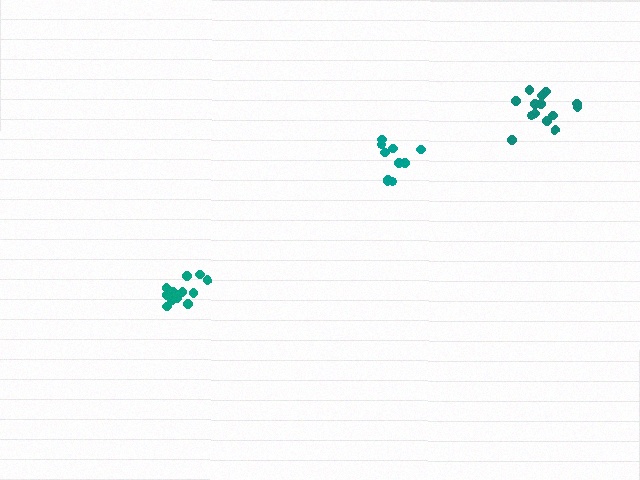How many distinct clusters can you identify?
There are 3 distinct clusters.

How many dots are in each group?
Group 1: 10 dots, Group 2: 15 dots, Group 3: 15 dots (40 total).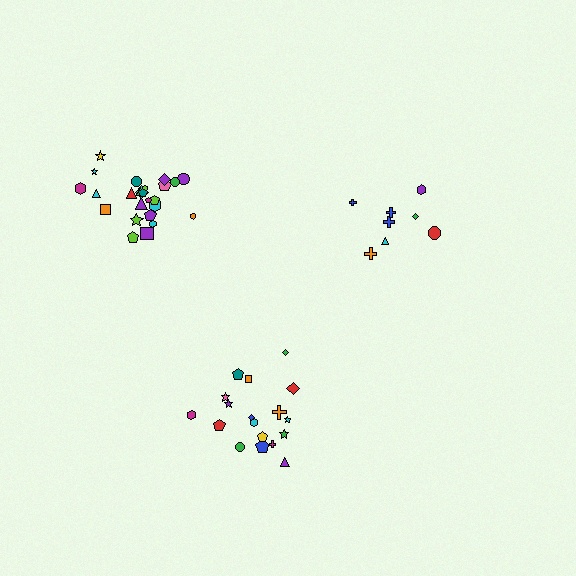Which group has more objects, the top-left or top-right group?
The top-left group.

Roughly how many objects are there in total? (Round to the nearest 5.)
Roughly 50 objects in total.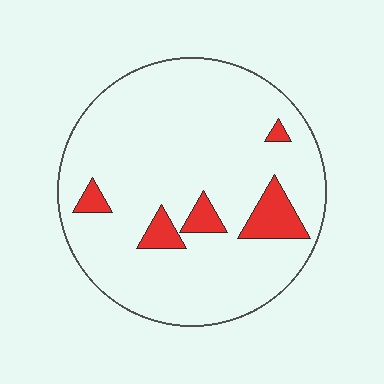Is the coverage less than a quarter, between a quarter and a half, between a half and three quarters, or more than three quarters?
Less than a quarter.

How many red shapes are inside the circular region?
5.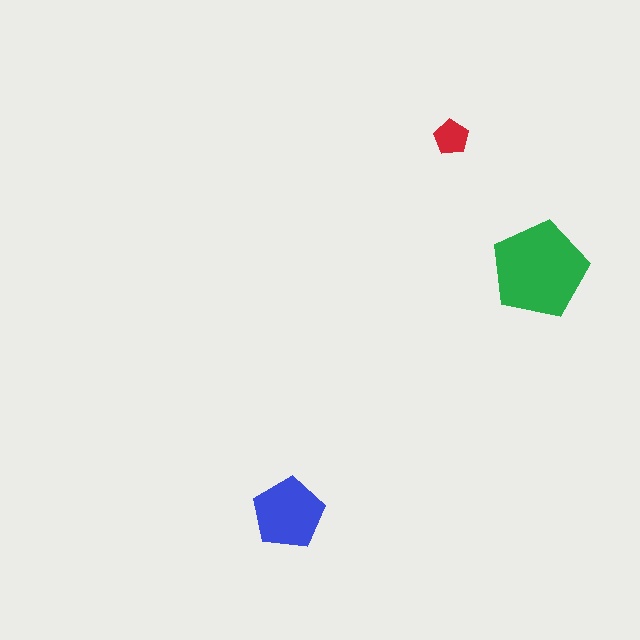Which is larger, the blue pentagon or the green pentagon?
The green one.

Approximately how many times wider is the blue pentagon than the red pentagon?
About 2 times wider.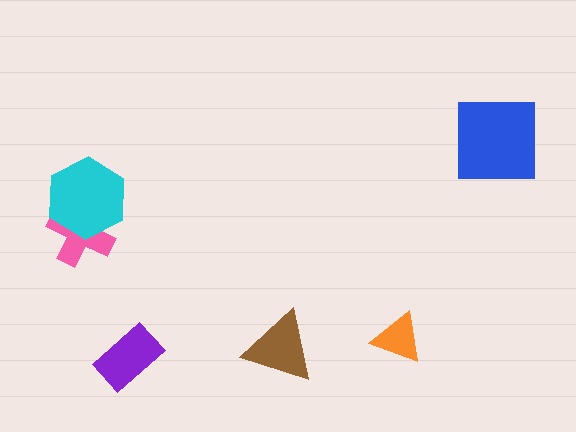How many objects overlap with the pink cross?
1 object overlaps with the pink cross.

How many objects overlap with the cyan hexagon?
1 object overlaps with the cyan hexagon.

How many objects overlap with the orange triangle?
0 objects overlap with the orange triangle.